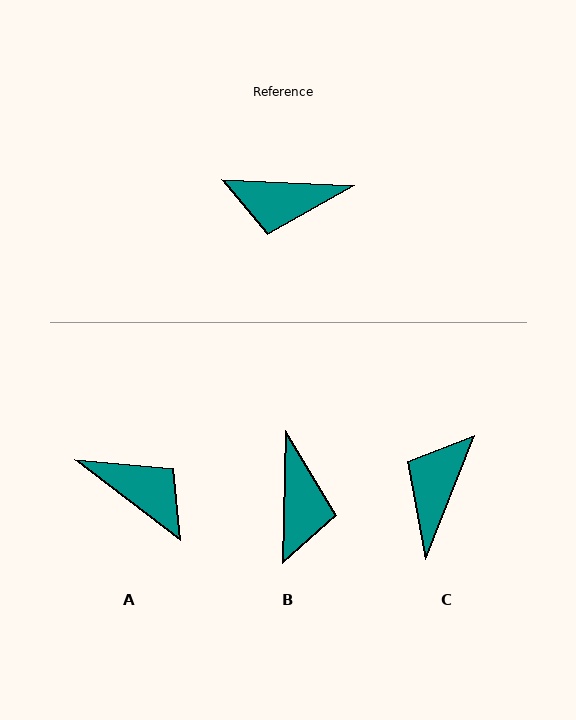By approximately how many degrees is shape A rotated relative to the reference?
Approximately 145 degrees counter-clockwise.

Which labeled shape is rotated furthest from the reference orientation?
A, about 145 degrees away.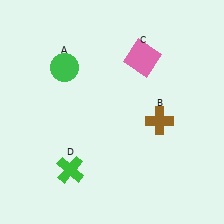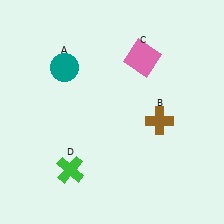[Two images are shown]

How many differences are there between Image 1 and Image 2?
There is 1 difference between the two images.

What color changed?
The circle (A) changed from green in Image 1 to teal in Image 2.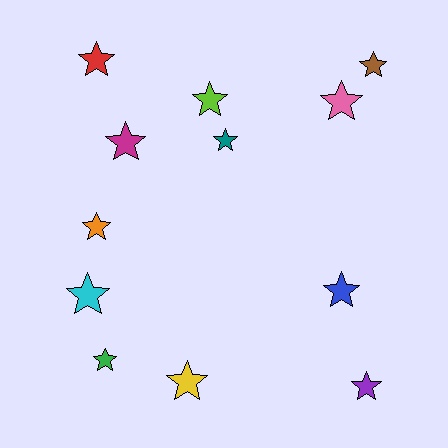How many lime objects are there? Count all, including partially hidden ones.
There is 1 lime object.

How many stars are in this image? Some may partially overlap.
There are 12 stars.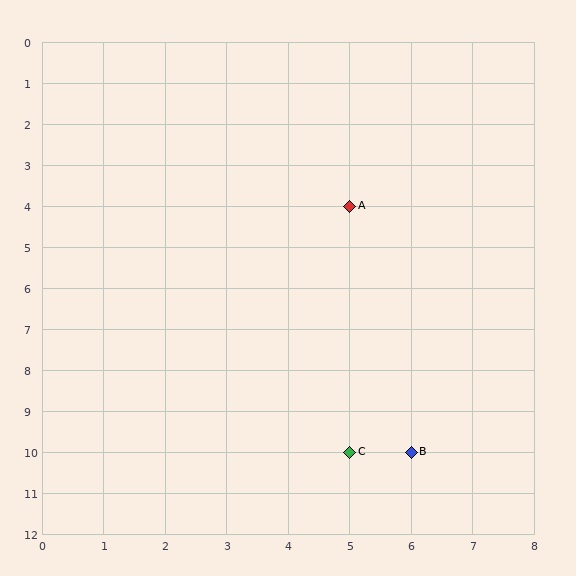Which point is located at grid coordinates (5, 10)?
Point C is at (5, 10).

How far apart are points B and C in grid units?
Points B and C are 1 column apart.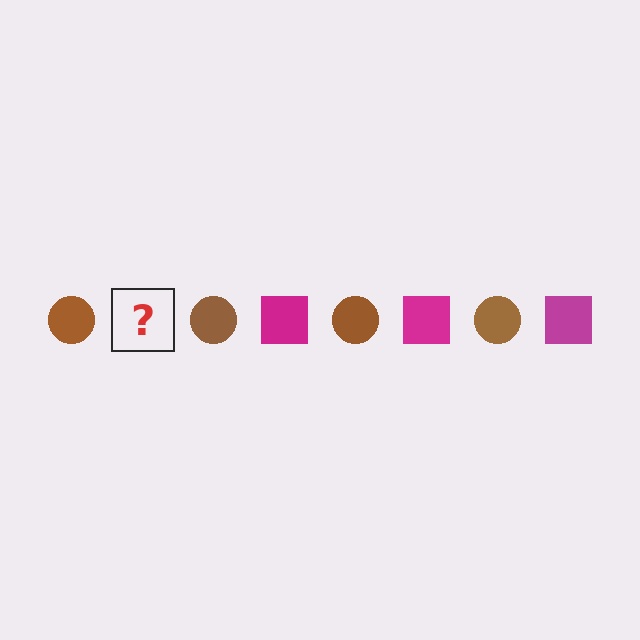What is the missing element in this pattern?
The missing element is a magenta square.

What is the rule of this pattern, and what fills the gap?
The rule is that the pattern alternates between brown circle and magenta square. The gap should be filled with a magenta square.